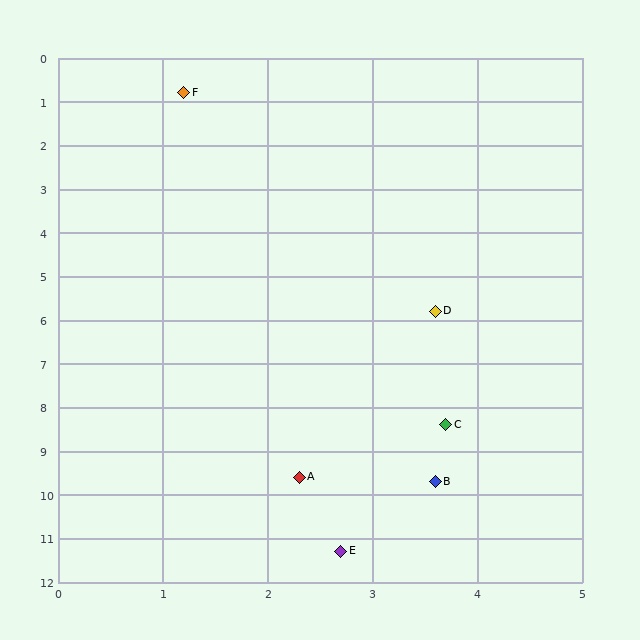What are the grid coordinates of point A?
Point A is at approximately (2.3, 9.6).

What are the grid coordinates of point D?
Point D is at approximately (3.6, 5.8).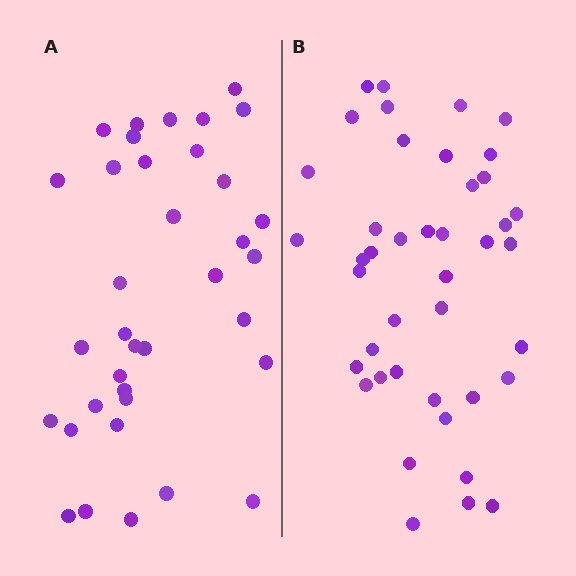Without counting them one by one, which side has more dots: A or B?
Region B (the right region) has more dots.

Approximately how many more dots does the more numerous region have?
Region B has about 6 more dots than region A.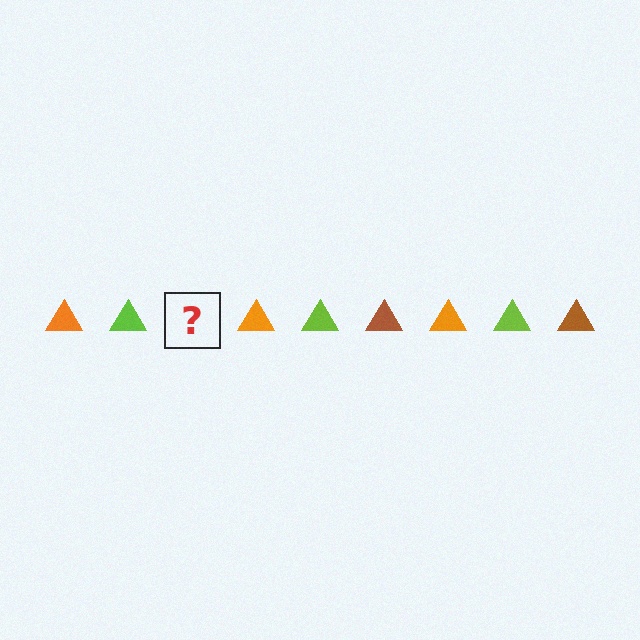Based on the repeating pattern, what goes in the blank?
The blank should be a brown triangle.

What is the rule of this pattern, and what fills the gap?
The rule is that the pattern cycles through orange, lime, brown triangles. The gap should be filled with a brown triangle.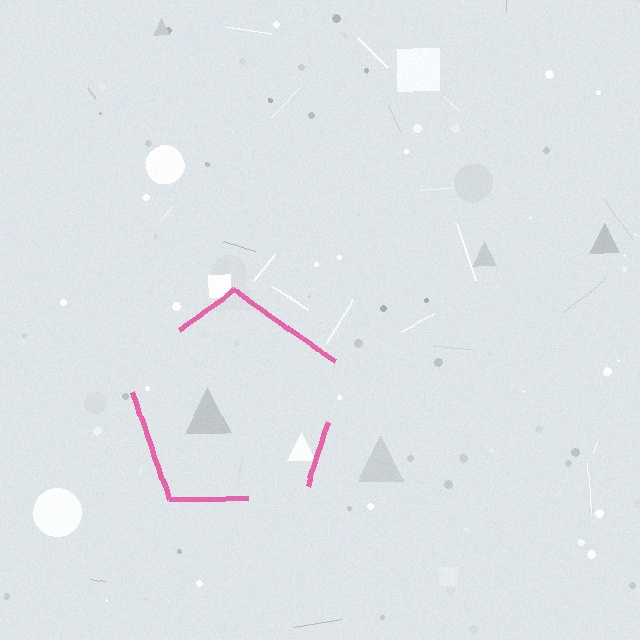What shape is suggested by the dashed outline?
The dashed outline suggests a pentagon.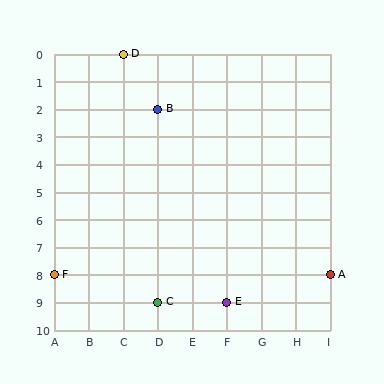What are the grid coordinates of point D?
Point D is at grid coordinates (C, 0).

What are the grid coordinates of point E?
Point E is at grid coordinates (F, 9).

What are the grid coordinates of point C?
Point C is at grid coordinates (D, 9).